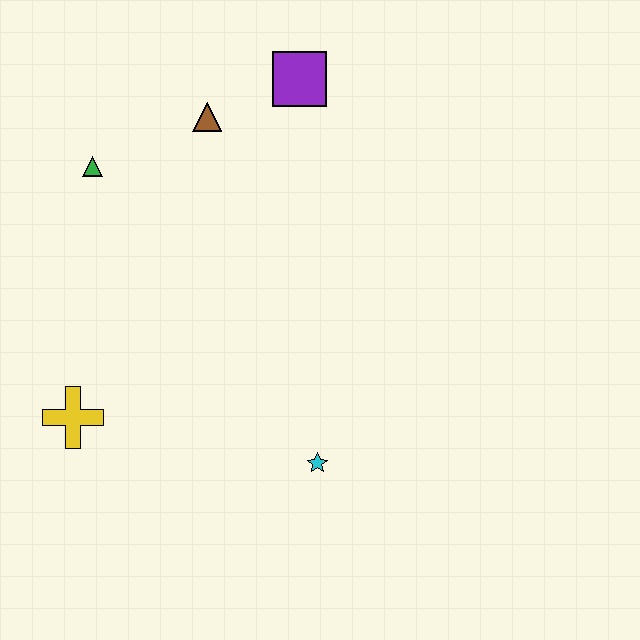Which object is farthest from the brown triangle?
The cyan star is farthest from the brown triangle.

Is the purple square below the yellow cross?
No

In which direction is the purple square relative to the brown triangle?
The purple square is to the right of the brown triangle.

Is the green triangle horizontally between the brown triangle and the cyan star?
No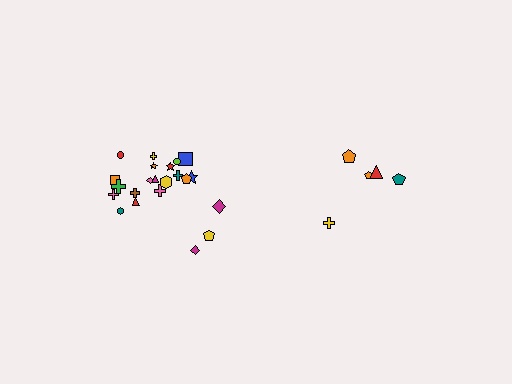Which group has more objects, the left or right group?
The left group.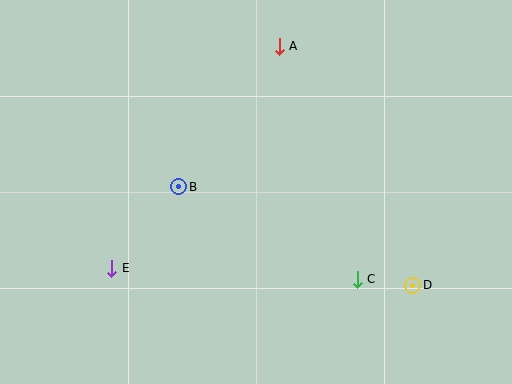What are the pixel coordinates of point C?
Point C is at (357, 279).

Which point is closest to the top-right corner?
Point A is closest to the top-right corner.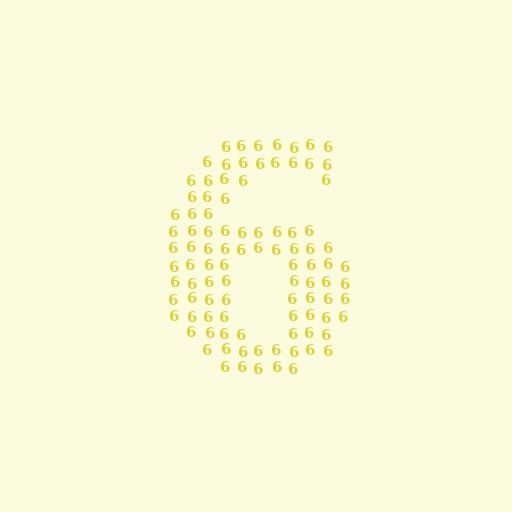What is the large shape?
The large shape is the digit 6.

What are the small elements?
The small elements are digit 6's.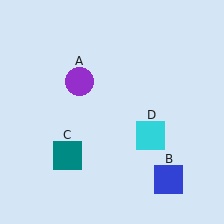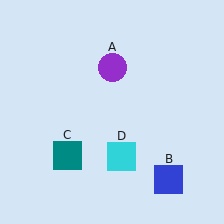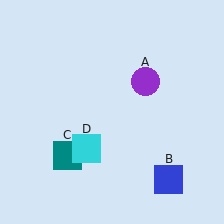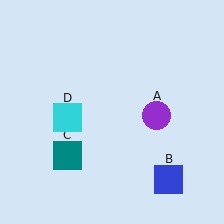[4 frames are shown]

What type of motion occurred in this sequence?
The purple circle (object A), cyan square (object D) rotated clockwise around the center of the scene.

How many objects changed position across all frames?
2 objects changed position: purple circle (object A), cyan square (object D).